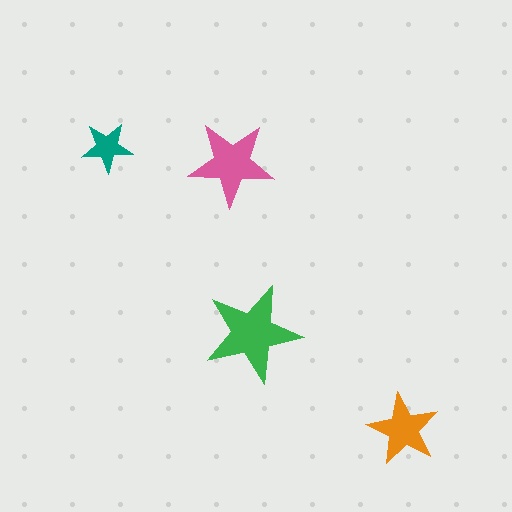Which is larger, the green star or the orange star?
The green one.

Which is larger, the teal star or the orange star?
The orange one.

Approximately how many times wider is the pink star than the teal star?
About 1.5 times wider.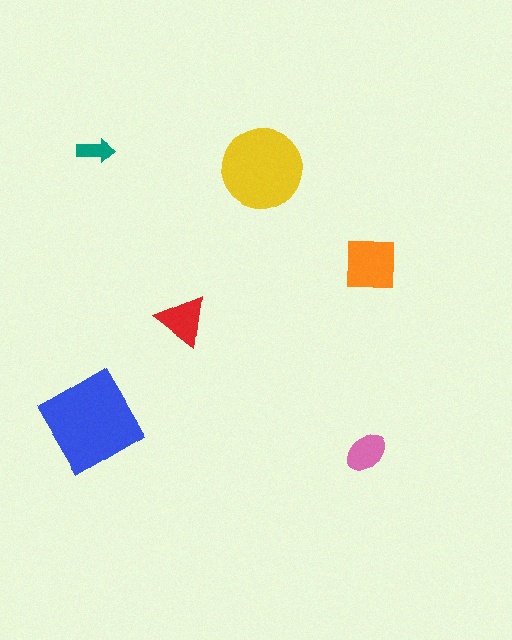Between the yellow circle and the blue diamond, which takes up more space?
The blue diamond.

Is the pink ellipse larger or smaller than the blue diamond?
Smaller.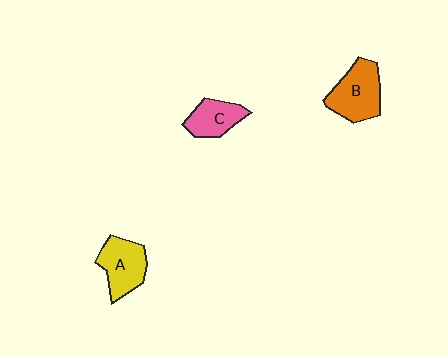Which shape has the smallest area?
Shape C (pink).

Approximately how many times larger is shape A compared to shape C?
Approximately 1.3 times.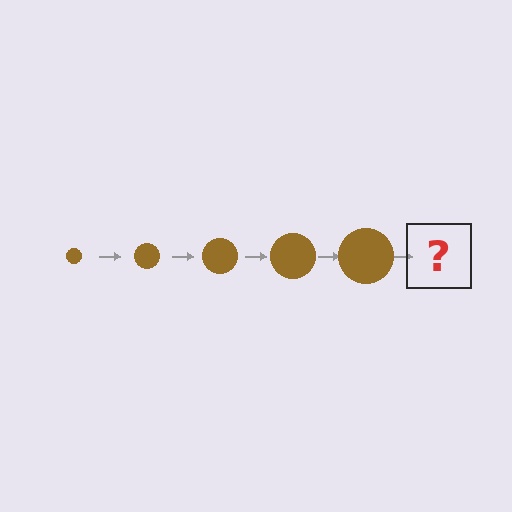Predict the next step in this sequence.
The next step is a brown circle, larger than the previous one.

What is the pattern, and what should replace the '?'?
The pattern is that the circle gets progressively larger each step. The '?' should be a brown circle, larger than the previous one.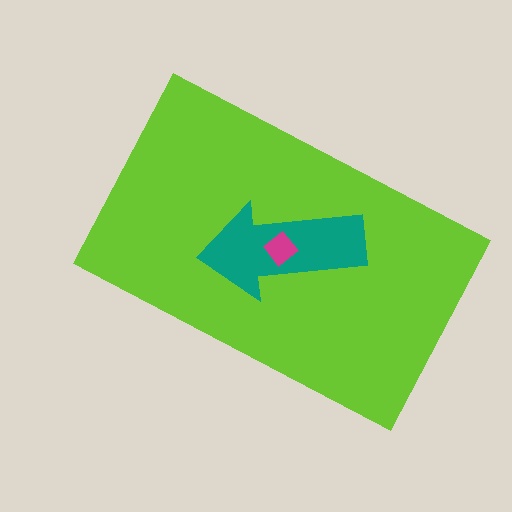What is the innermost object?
The magenta diamond.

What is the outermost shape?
The lime rectangle.